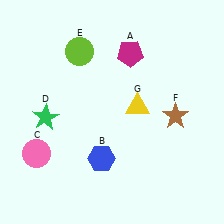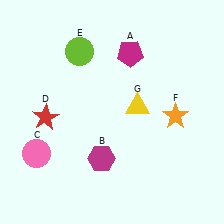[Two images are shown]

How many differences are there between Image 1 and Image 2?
There are 3 differences between the two images.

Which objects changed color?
B changed from blue to magenta. D changed from green to red. F changed from brown to orange.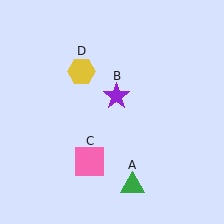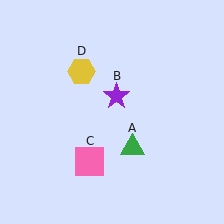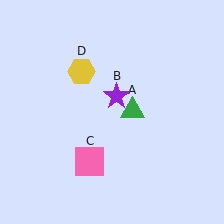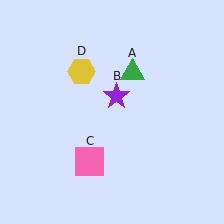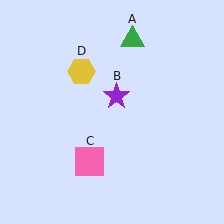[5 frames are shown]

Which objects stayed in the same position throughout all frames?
Purple star (object B) and pink square (object C) and yellow hexagon (object D) remained stationary.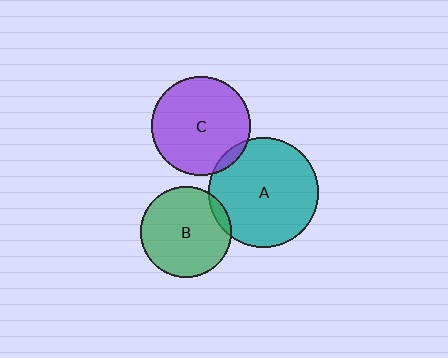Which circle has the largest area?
Circle A (teal).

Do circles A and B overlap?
Yes.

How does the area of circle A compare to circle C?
Approximately 1.2 times.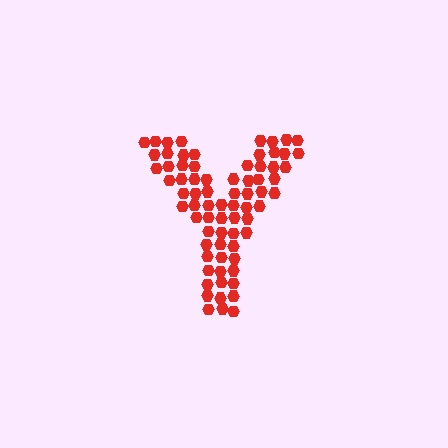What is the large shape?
The large shape is the letter Y.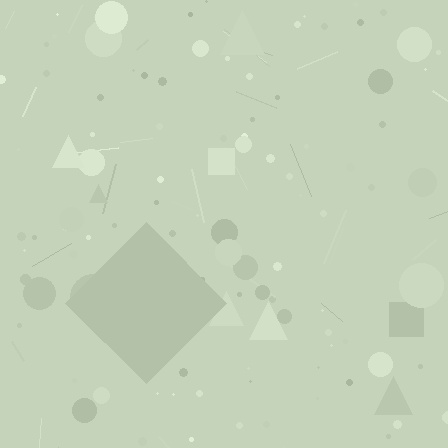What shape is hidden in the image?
A diamond is hidden in the image.